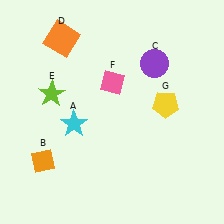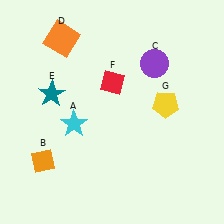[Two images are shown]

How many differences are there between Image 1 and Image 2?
There are 2 differences between the two images.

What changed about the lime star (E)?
In Image 1, E is lime. In Image 2, it changed to teal.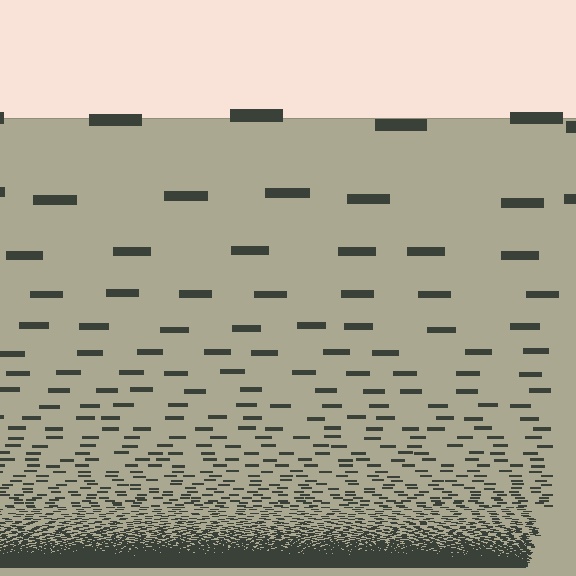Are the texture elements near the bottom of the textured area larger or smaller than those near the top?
Smaller. The gradient is inverted — elements near the bottom are smaller and denser.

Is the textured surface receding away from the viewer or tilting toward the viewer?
The surface appears to tilt toward the viewer. Texture elements get larger and sparser toward the top.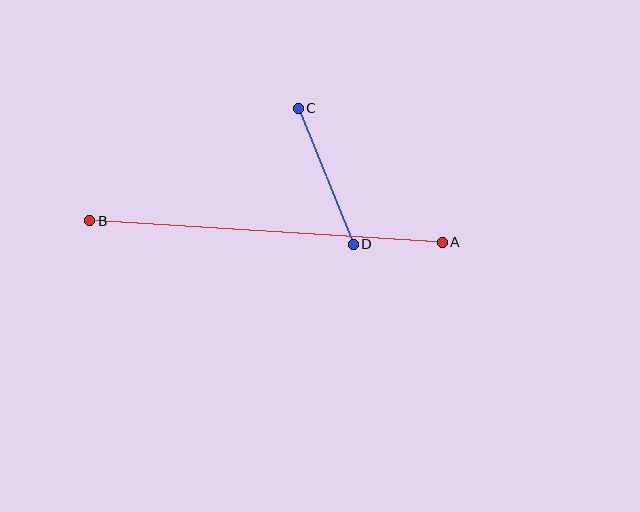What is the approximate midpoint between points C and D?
The midpoint is at approximately (326, 176) pixels.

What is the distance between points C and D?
The distance is approximately 147 pixels.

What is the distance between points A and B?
The distance is approximately 353 pixels.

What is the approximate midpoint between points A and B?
The midpoint is at approximately (266, 232) pixels.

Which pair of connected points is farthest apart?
Points A and B are farthest apart.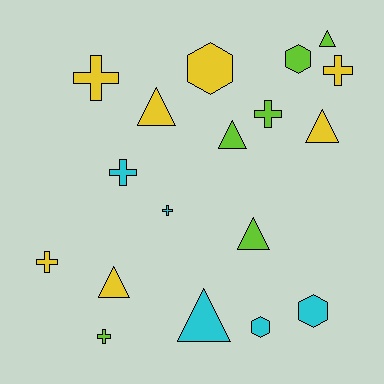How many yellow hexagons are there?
There is 1 yellow hexagon.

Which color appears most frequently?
Yellow, with 7 objects.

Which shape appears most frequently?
Triangle, with 7 objects.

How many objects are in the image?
There are 18 objects.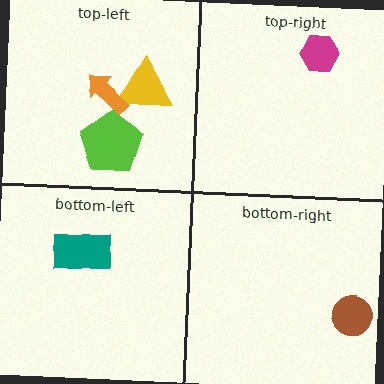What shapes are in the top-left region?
The yellow triangle, the orange arrow, the lime pentagon.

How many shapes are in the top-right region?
1.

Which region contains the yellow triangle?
The top-left region.